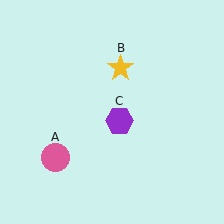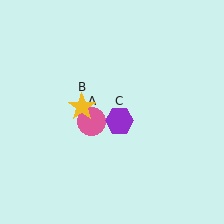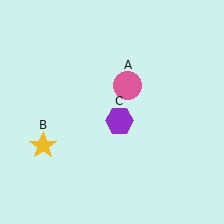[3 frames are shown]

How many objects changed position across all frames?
2 objects changed position: pink circle (object A), yellow star (object B).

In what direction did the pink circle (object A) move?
The pink circle (object A) moved up and to the right.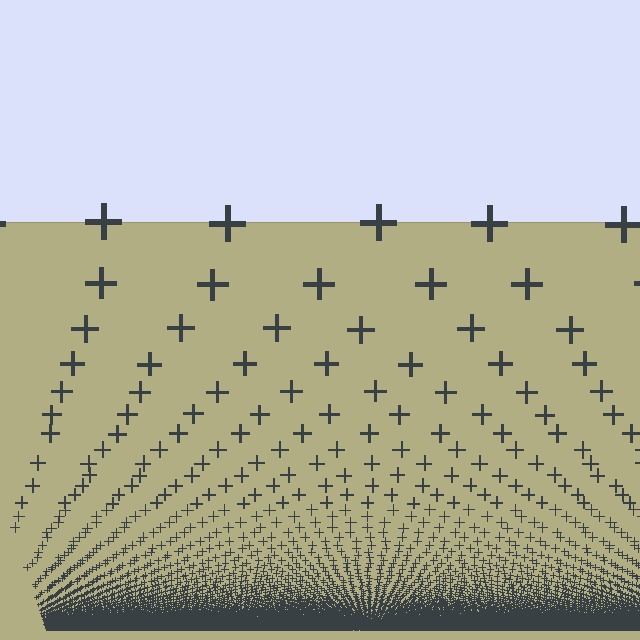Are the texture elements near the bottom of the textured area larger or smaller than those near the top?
Smaller. The gradient is inverted — elements near the bottom are smaller and denser.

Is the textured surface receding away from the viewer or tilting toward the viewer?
The surface appears to tilt toward the viewer. Texture elements get larger and sparser toward the top.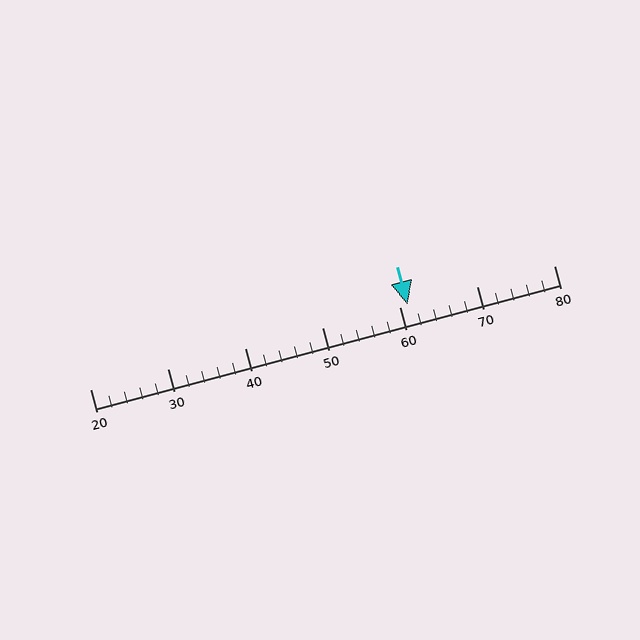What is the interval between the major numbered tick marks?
The major tick marks are spaced 10 units apart.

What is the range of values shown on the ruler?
The ruler shows values from 20 to 80.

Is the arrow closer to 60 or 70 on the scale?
The arrow is closer to 60.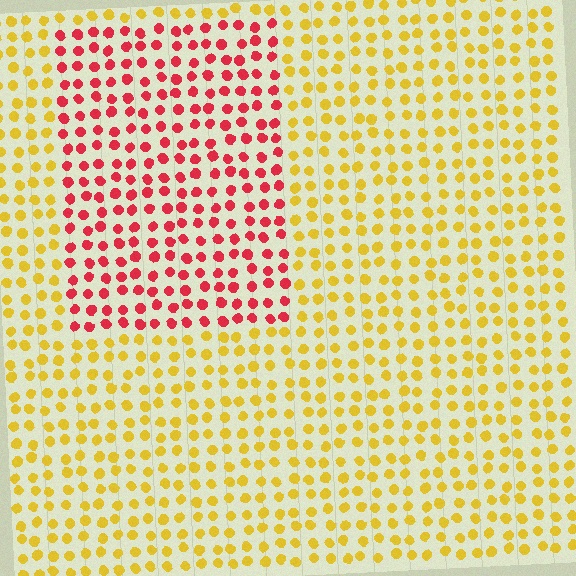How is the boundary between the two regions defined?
The boundary is defined purely by a slight shift in hue (about 59 degrees). Spacing, size, and orientation are identical on both sides.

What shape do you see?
I see a rectangle.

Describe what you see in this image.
The image is filled with small yellow elements in a uniform arrangement. A rectangle-shaped region is visible where the elements are tinted to a slightly different hue, forming a subtle color boundary.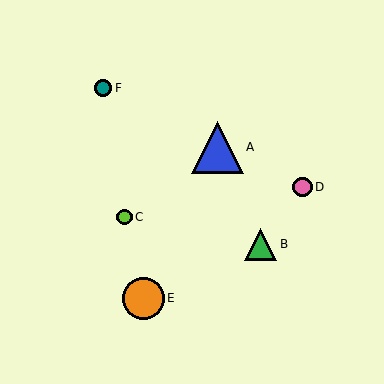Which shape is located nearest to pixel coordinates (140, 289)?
The orange circle (labeled E) at (143, 299) is nearest to that location.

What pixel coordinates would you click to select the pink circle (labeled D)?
Click at (302, 187) to select the pink circle D.